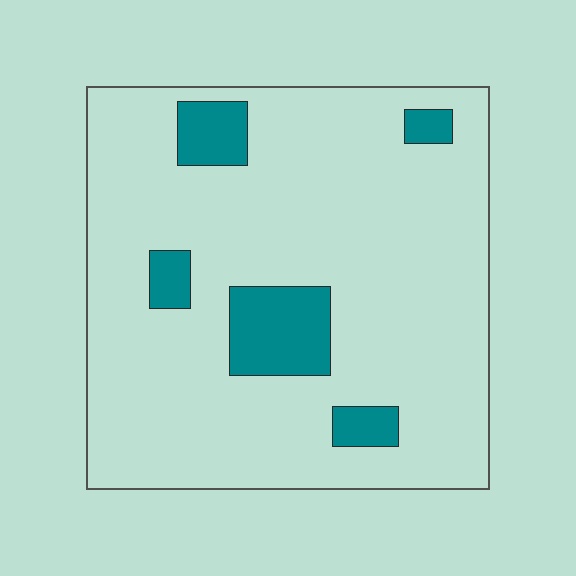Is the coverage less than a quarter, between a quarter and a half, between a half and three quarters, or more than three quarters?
Less than a quarter.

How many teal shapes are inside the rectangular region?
5.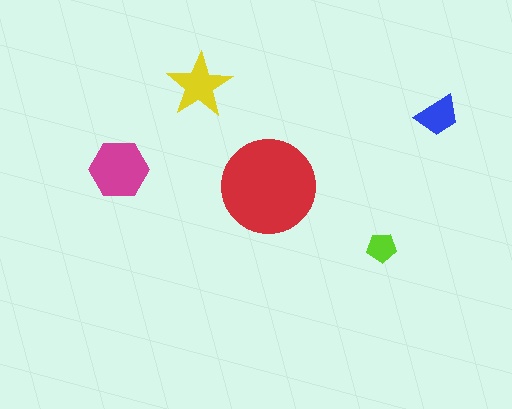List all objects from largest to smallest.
The red circle, the magenta hexagon, the yellow star, the blue trapezoid, the lime pentagon.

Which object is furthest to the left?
The magenta hexagon is leftmost.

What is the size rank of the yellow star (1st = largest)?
3rd.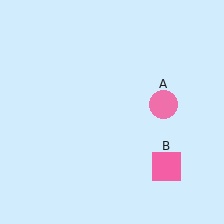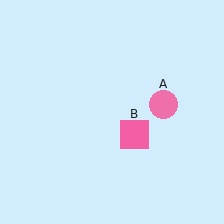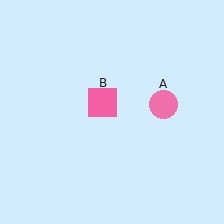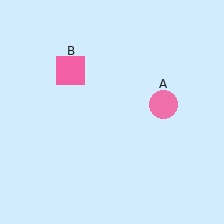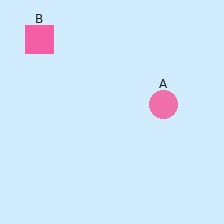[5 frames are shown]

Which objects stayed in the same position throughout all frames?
Pink circle (object A) remained stationary.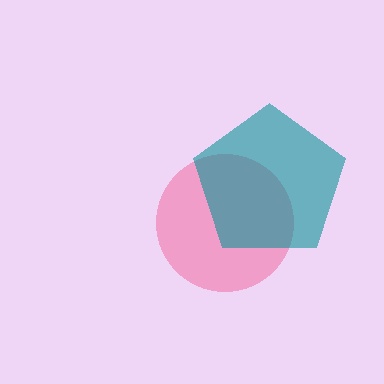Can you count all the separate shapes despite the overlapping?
Yes, there are 2 separate shapes.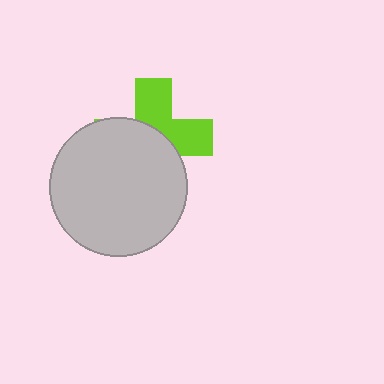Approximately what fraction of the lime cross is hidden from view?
Roughly 55% of the lime cross is hidden behind the light gray circle.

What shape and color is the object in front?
The object in front is a light gray circle.